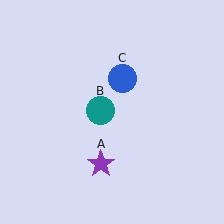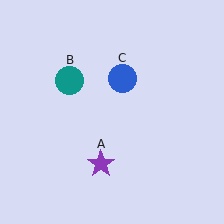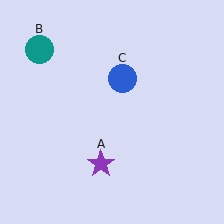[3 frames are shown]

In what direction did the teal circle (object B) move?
The teal circle (object B) moved up and to the left.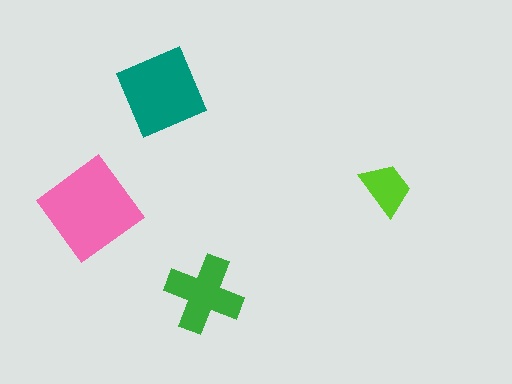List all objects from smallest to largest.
The lime trapezoid, the green cross, the teal square, the pink diamond.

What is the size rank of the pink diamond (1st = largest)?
1st.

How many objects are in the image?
There are 4 objects in the image.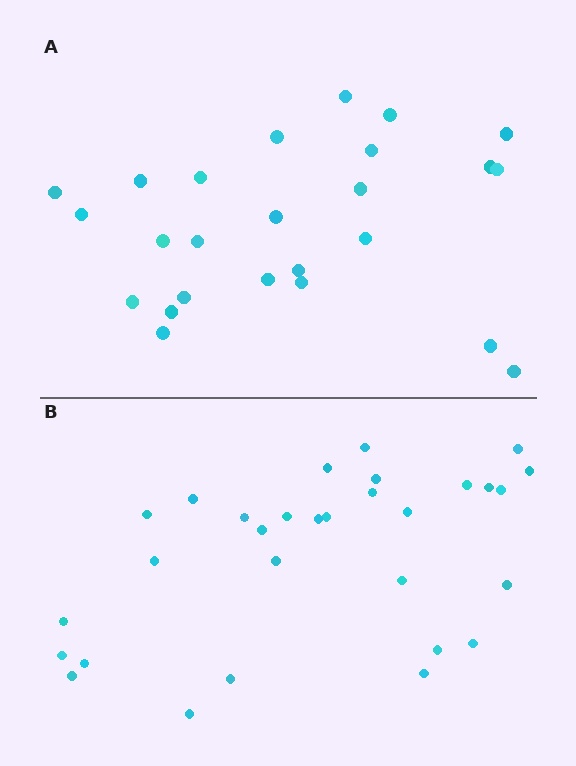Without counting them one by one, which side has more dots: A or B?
Region B (the bottom region) has more dots.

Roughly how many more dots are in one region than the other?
Region B has about 5 more dots than region A.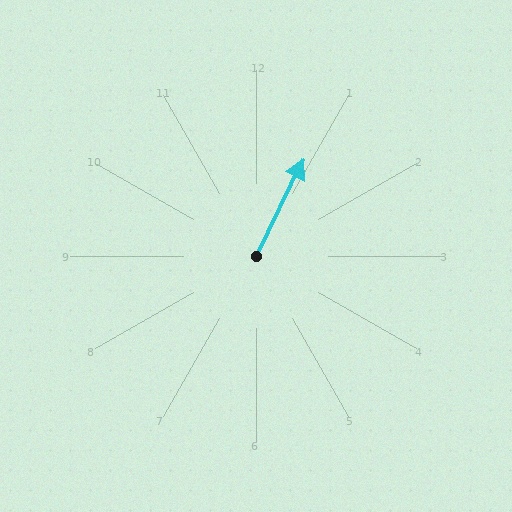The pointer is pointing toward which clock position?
Roughly 1 o'clock.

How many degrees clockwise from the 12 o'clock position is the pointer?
Approximately 26 degrees.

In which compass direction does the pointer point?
Northeast.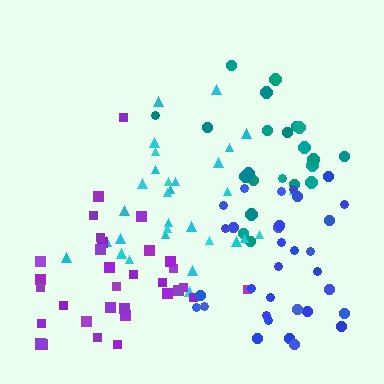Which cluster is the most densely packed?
Teal.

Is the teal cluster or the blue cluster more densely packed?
Teal.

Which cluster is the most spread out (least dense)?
Purple.